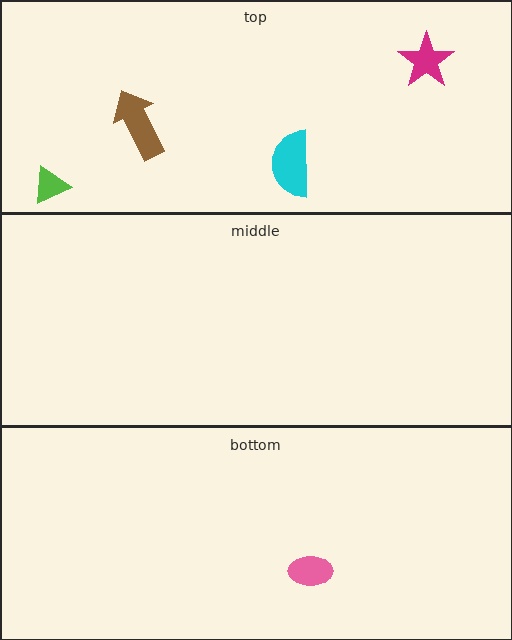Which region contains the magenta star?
The top region.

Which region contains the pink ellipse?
The bottom region.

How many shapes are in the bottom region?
1.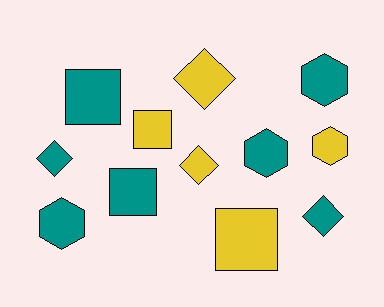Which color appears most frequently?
Teal, with 7 objects.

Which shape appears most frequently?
Hexagon, with 4 objects.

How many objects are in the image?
There are 12 objects.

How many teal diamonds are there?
There are 2 teal diamonds.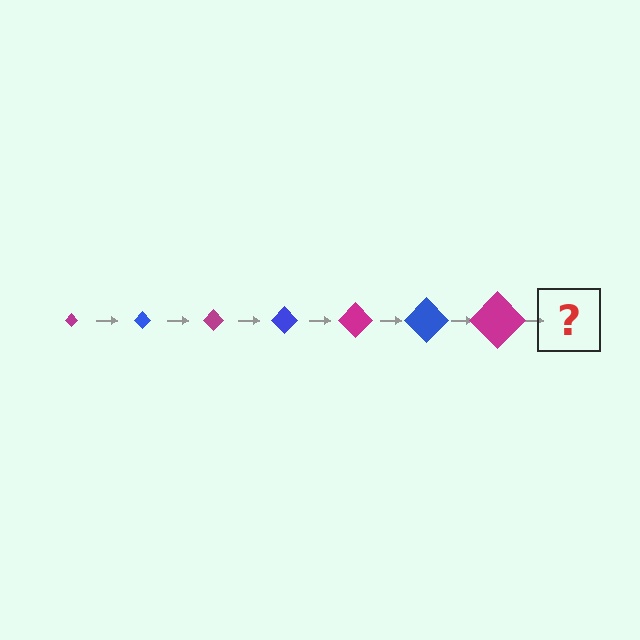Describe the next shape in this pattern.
It should be a blue diamond, larger than the previous one.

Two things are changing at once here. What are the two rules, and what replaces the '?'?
The two rules are that the diamond grows larger each step and the color cycles through magenta and blue. The '?' should be a blue diamond, larger than the previous one.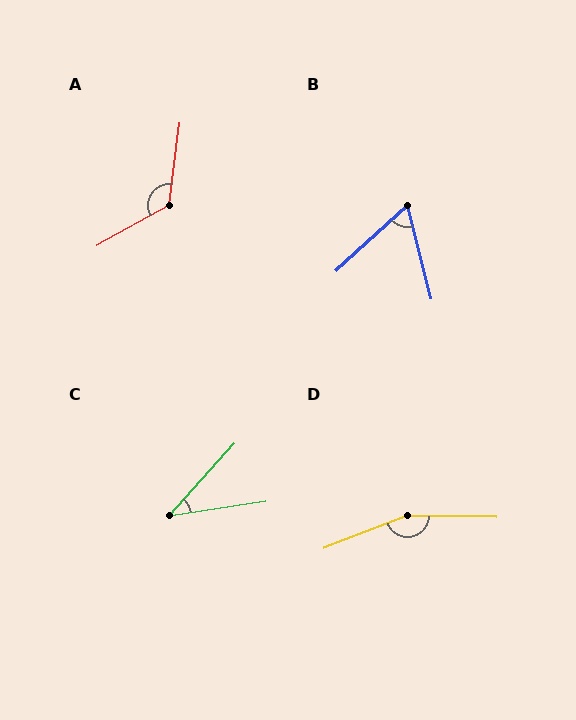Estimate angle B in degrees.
Approximately 61 degrees.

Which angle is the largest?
D, at approximately 158 degrees.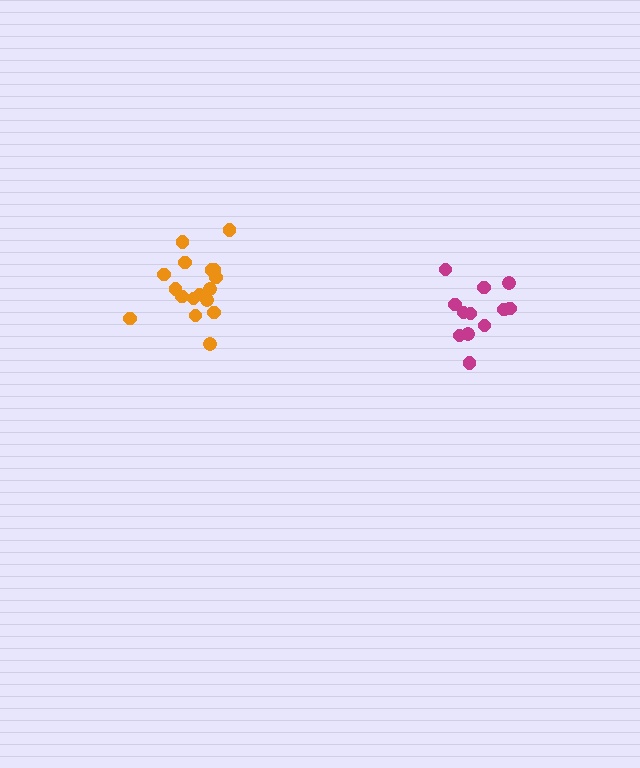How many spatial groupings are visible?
There are 2 spatial groupings.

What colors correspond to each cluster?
The clusters are colored: magenta, orange.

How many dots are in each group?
Group 1: 12 dots, Group 2: 17 dots (29 total).